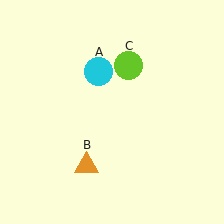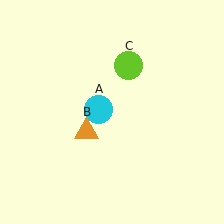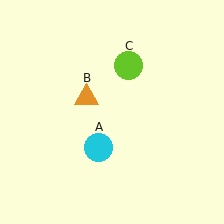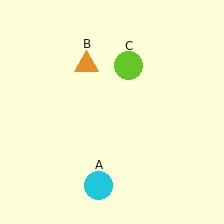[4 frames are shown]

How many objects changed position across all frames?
2 objects changed position: cyan circle (object A), orange triangle (object B).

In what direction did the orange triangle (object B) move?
The orange triangle (object B) moved up.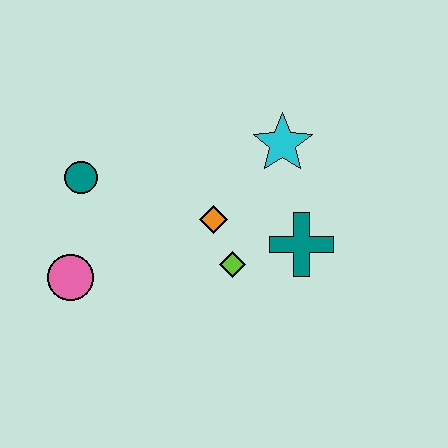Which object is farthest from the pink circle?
The cyan star is farthest from the pink circle.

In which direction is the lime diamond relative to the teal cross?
The lime diamond is to the left of the teal cross.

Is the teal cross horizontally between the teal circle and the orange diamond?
No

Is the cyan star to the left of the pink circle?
No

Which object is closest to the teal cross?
The lime diamond is closest to the teal cross.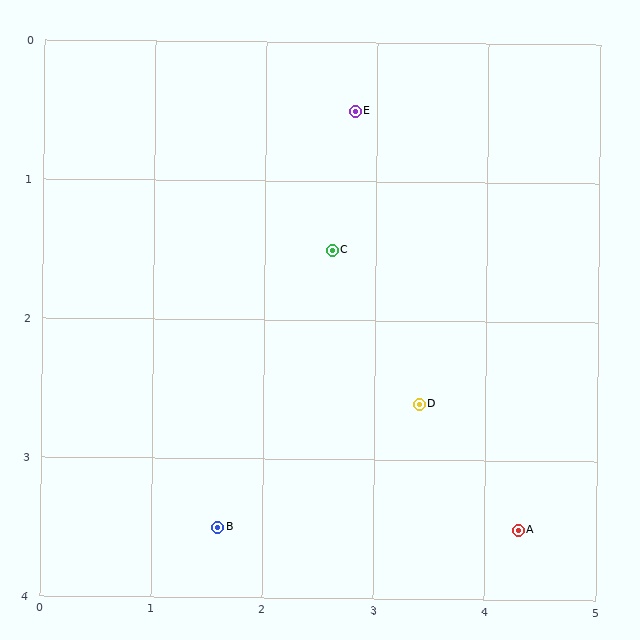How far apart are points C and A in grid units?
Points C and A are about 2.6 grid units apart.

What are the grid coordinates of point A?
Point A is at approximately (4.3, 3.5).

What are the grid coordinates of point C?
Point C is at approximately (2.6, 1.5).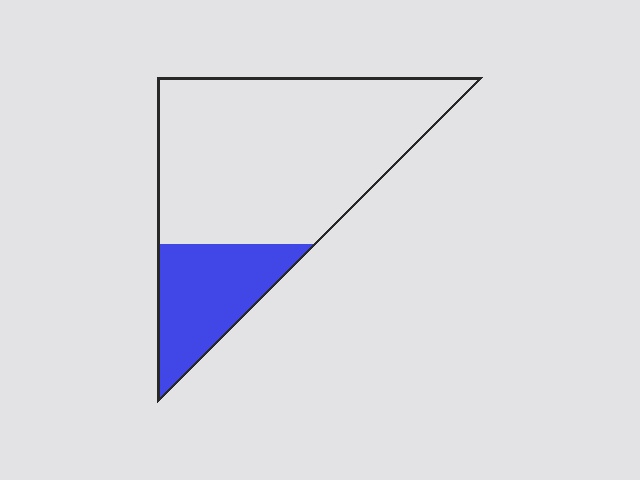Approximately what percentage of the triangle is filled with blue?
Approximately 25%.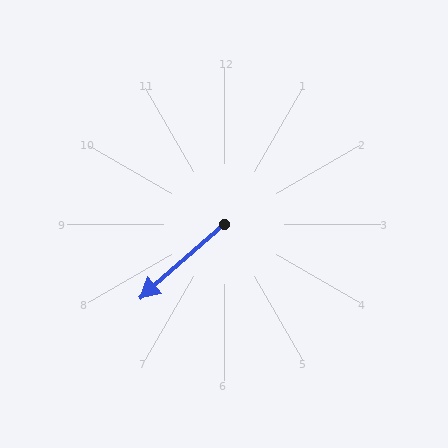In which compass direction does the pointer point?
Southwest.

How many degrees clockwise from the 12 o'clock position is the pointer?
Approximately 229 degrees.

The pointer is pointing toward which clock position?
Roughly 8 o'clock.